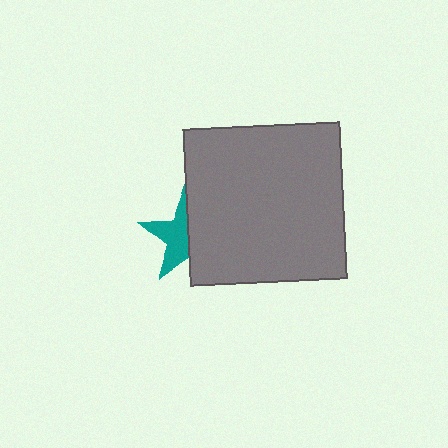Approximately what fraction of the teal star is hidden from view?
Roughly 48% of the teal star is hidden behind the gray square.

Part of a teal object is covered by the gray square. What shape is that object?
It is a star.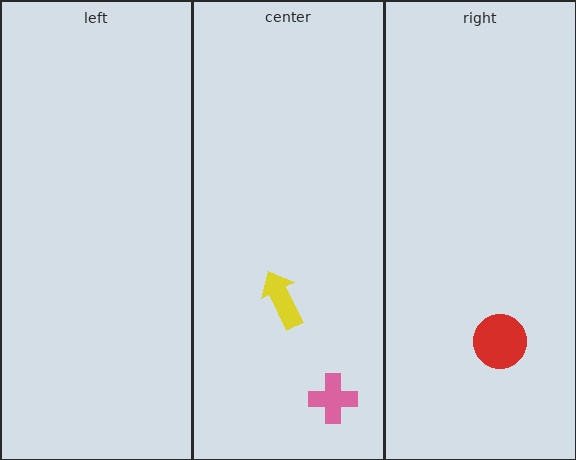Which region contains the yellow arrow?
The center region.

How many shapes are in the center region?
2.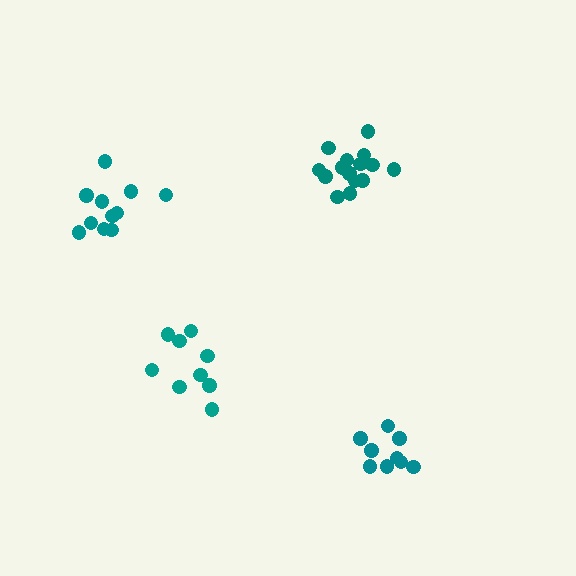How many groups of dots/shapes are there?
There are 4 groups.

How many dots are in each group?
Group 1: 15 dots, Group 2: 11 dots, Group 3: 9 dots, Group 4: 9 dots (44 total).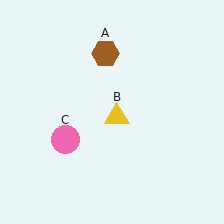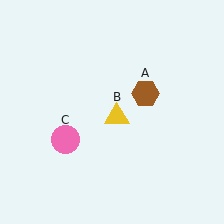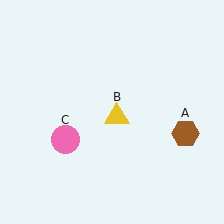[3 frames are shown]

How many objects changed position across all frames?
1 object changed position: brown hexagon (object A).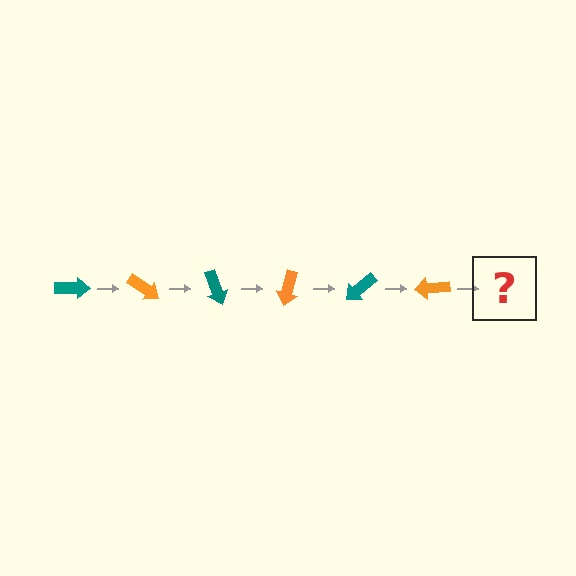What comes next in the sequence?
The next element should be a teal arrow, rotated 210 degrees from the start.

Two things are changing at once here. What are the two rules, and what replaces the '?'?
The two rules are that it rotates 35 degrees each step and the color cycles through teal and orange. The '?' should be a teal arrow, rotated 210 degrees from the start.